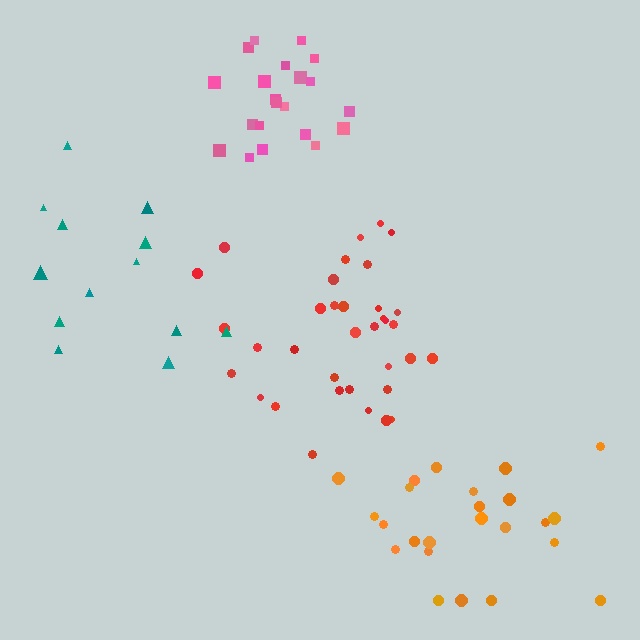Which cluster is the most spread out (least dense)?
Teal.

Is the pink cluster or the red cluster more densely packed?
Pink.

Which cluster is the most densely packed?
Pink.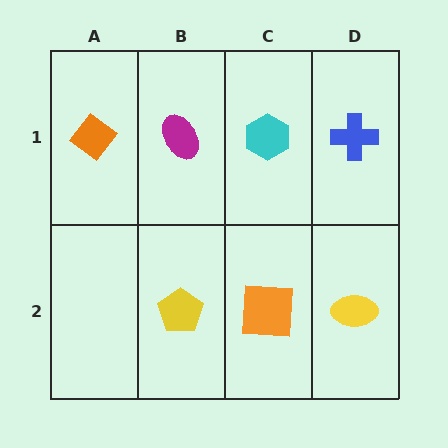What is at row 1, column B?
A magenta ellipse.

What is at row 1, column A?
An orange diamond.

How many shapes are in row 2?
3 shapes.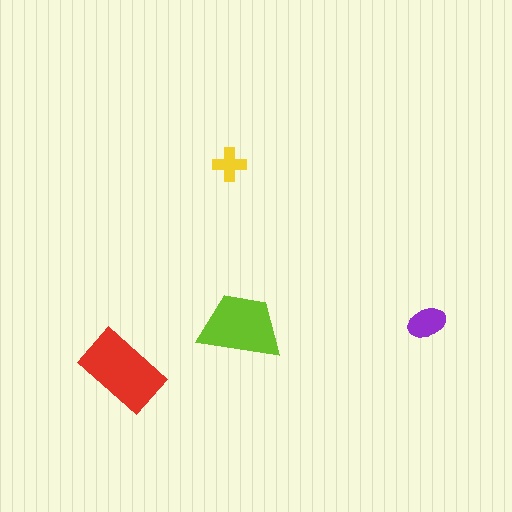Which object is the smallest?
The yellow cross.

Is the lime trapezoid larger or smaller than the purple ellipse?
Larger.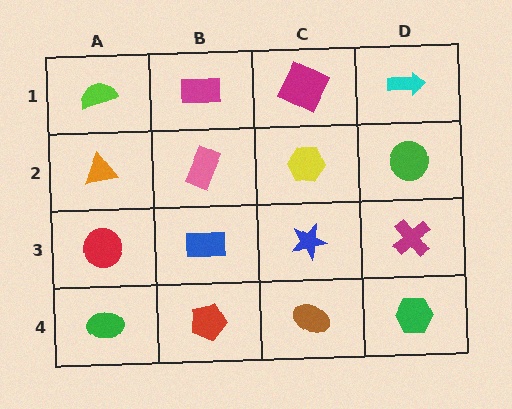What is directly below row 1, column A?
An orange triangle.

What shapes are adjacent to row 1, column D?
A green circle (row 2, column D), a magenta square (row 1, column C).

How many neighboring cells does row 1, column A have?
2.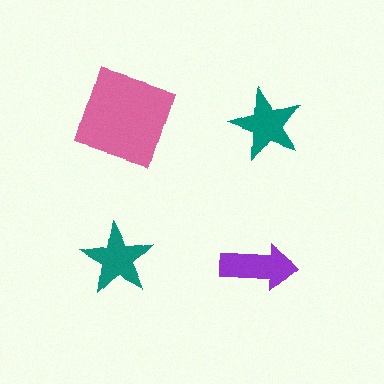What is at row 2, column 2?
A purple arrow.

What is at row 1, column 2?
A teal star.